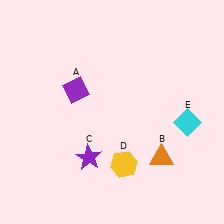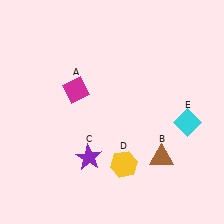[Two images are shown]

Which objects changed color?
A changed from purple to magenta. B changed from orange to brown.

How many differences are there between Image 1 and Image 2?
There are 2 differences between the two images.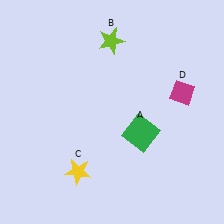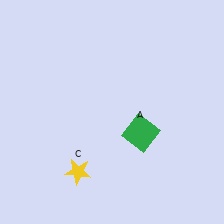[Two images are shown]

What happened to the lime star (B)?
The lime star (B) was removed in Image 2. It was in the top-left area of Image 1.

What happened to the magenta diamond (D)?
The magenta diamond (D) was removed in Image 2. It was in the top-right area of Image 1.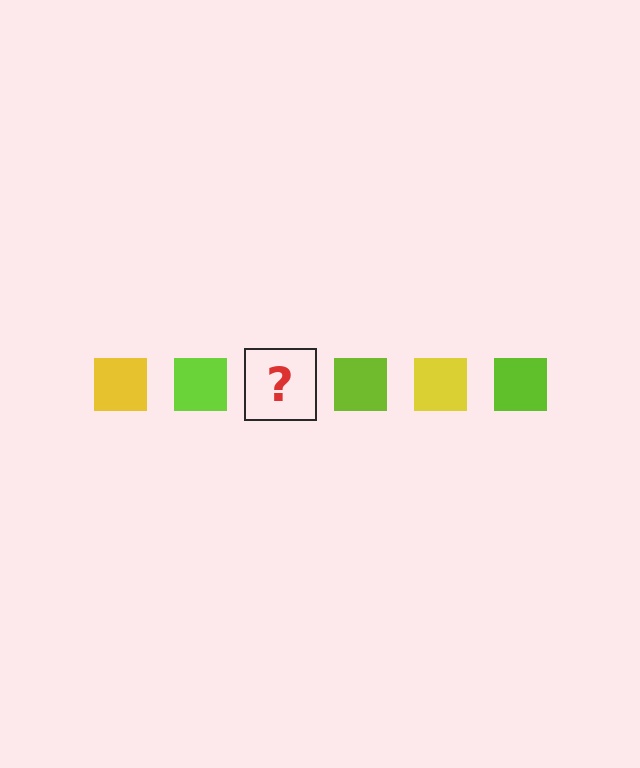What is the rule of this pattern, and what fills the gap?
The rule is that the pattern cycles through yellow, lime squares. The gap should be filled with a yellow square.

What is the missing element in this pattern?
The missing element is a yellow square.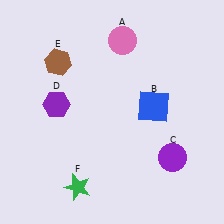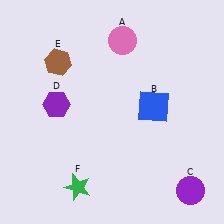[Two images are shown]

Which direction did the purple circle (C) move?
The purple circle (C) moved down.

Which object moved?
The purple circle (C) moved down.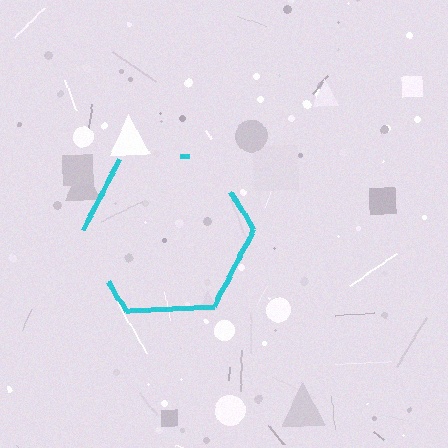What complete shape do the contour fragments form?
The contour fragments form a hexagon.